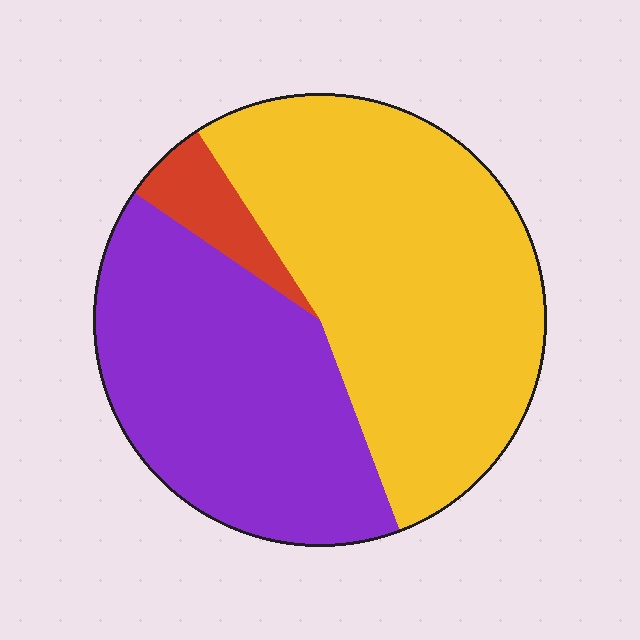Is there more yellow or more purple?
Yellow.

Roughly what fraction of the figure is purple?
Purple covers about 40% of the figure.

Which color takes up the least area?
Red, at roughly 5%.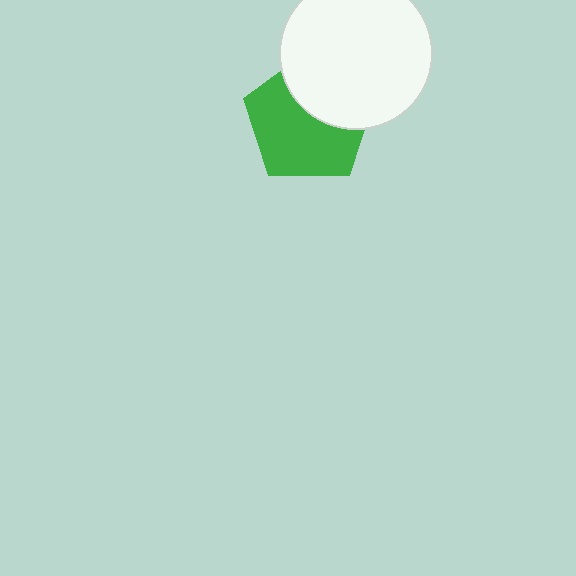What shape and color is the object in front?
The object in front is a white circle.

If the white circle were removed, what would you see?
You would see the complete green pentagon.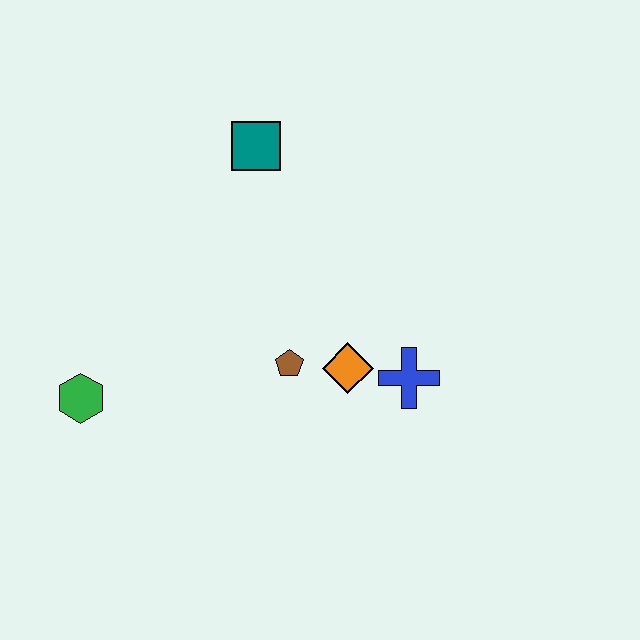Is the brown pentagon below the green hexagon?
No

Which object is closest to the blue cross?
The orange diamond is closest to the blue cross.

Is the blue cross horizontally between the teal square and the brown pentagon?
No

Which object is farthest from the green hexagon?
The blue cross is farthest from the green hexagon.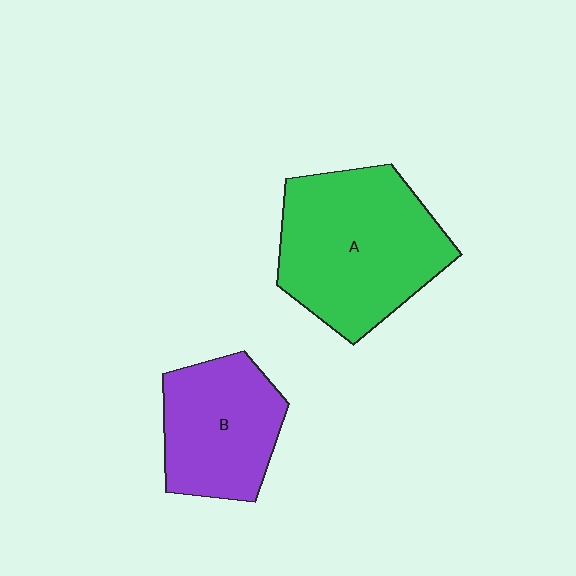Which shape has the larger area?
Shape A (green).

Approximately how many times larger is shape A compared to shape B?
Approximately 1.5 times.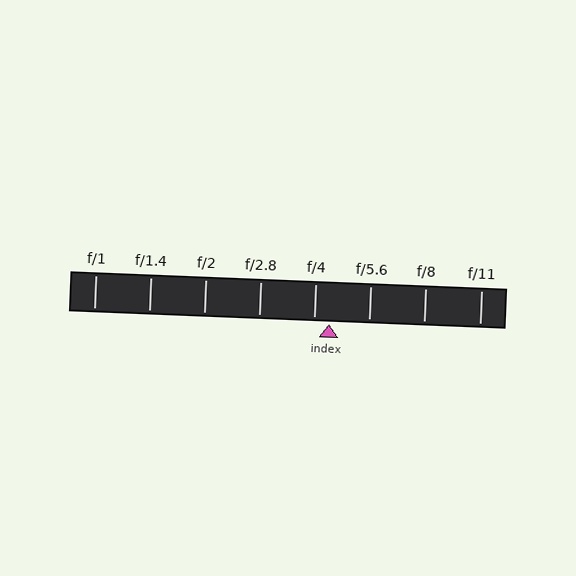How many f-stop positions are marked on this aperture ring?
There are 8 f-stop positions marked.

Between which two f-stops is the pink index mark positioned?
The index mark is between f/4 and f/5.6.